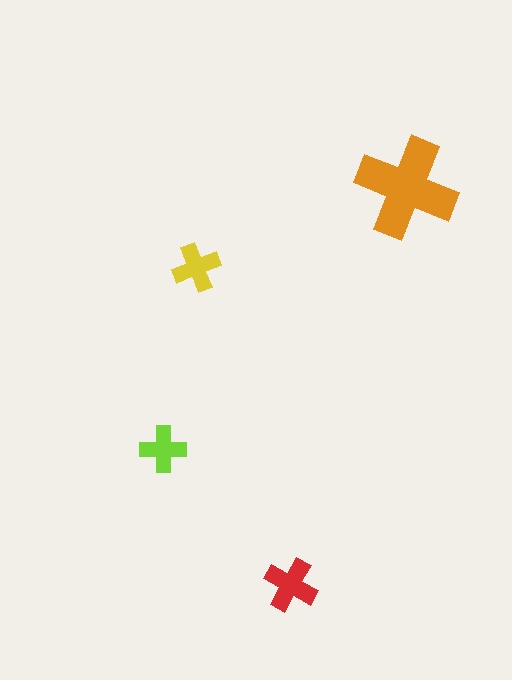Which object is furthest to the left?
The lime cross is leftmost.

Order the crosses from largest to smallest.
the orange one, the red one, the yellow one, the lime one.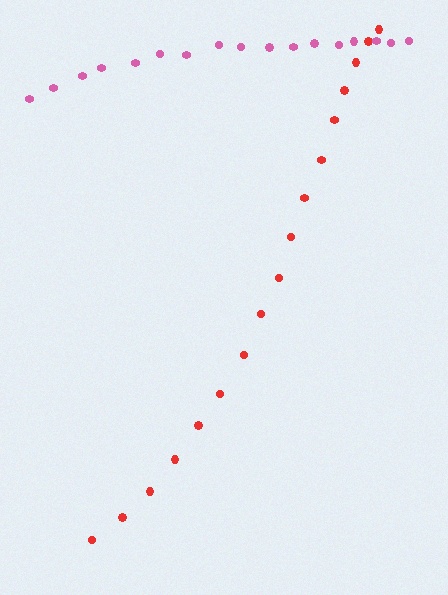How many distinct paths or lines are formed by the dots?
There are 2 distinct paths.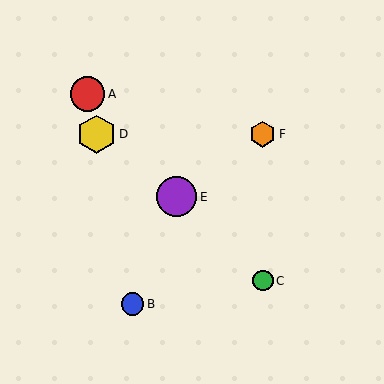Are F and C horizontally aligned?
No, F is at y≈134 and C is at y≈281.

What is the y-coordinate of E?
Object E is at y≈197.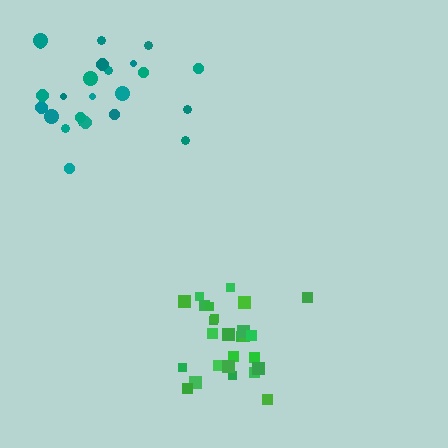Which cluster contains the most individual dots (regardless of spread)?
Green (26).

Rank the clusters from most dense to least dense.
green, teal.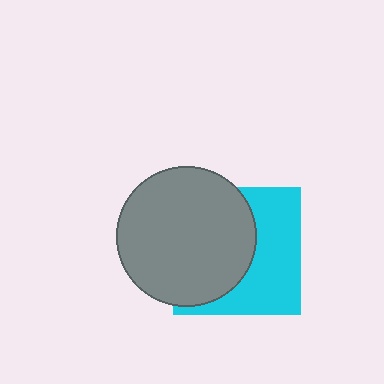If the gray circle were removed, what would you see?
You would see the complete cyan square.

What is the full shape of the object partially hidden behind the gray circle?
The partially hidden object is a cyan square.